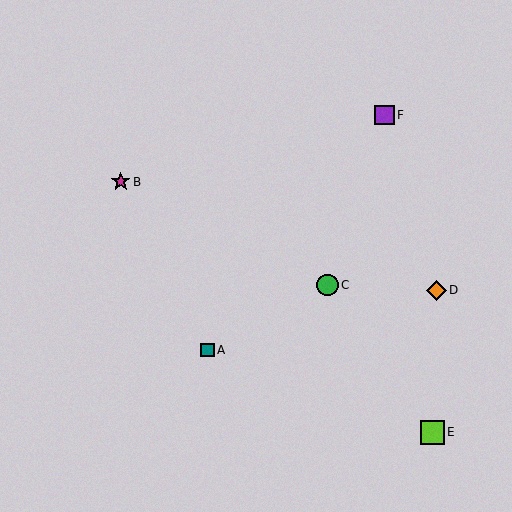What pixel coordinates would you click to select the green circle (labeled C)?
Click at (327, 285) to select the green circle C.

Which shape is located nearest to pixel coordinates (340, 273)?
The green circle (labeled C) at (327, 285) is nearest to that location.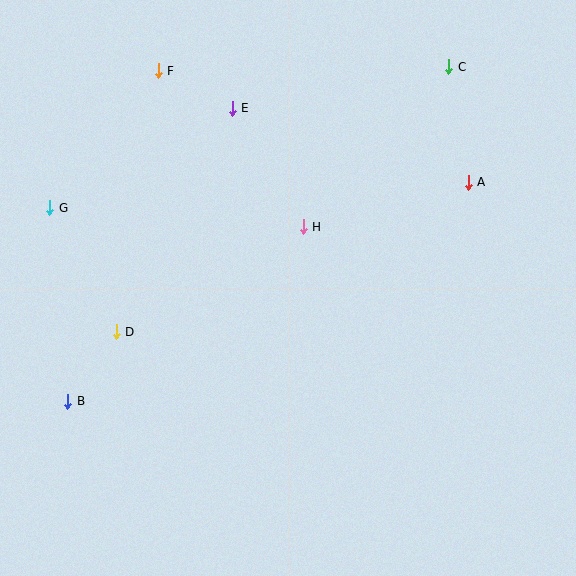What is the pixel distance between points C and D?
The distance between C and D is 425 pixels.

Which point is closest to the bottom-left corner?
Point B is closest to the bottom-left corner.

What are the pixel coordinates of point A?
Point A is at (468, 182).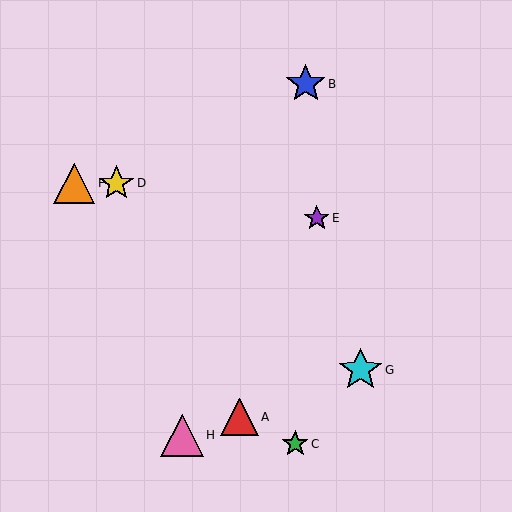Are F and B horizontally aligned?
No, F is at y≈183 and B is at y≈84.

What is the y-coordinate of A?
Object A is at y≈417.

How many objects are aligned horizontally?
2 objects (D, F) are aligned horizontally.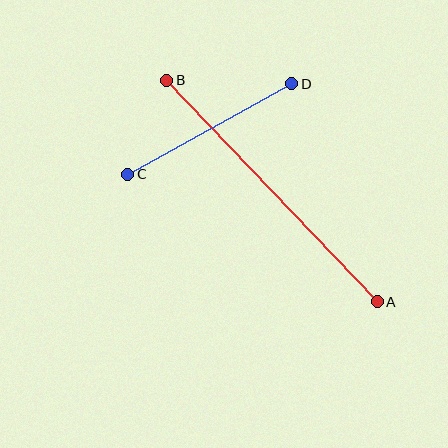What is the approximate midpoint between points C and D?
The midpoint is at approximately (210, 129) pixels.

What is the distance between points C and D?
The distance is approximately 187 pixels.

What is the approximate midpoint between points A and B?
The midpoint is at approximately (272, 191) pixels.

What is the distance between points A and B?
The distance is approximately 306 pixels.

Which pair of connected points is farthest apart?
Points A and B are farthest apart.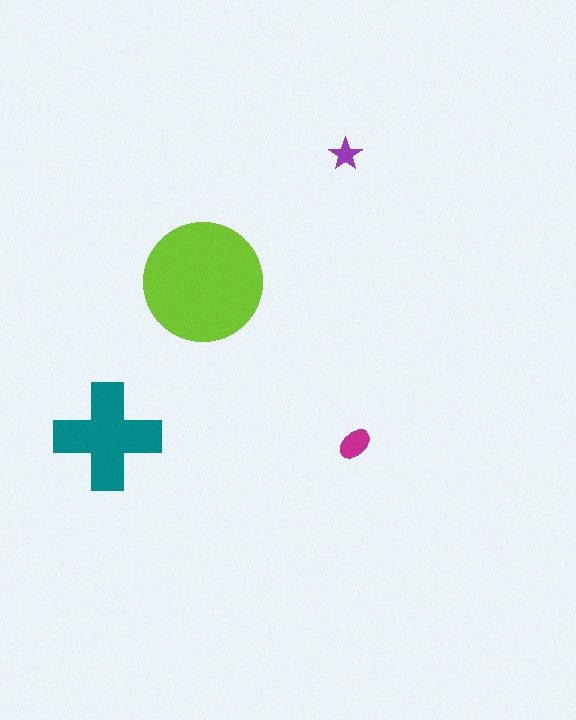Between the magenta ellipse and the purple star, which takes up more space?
The magenta ellipse.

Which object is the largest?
The lime circle.